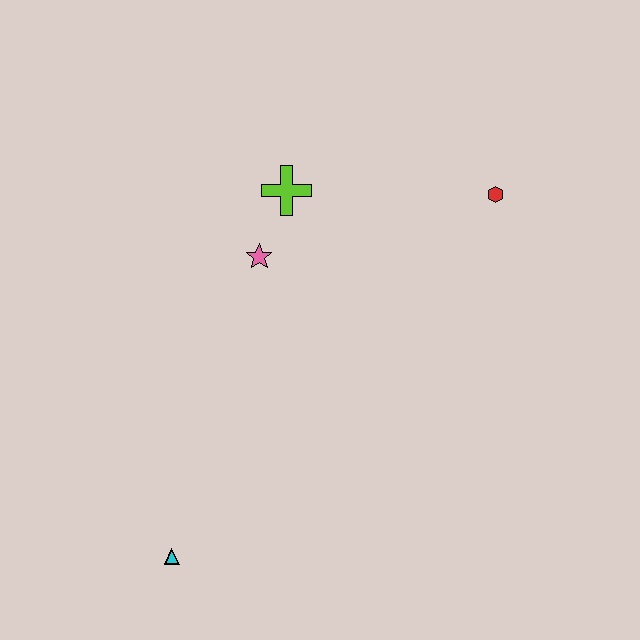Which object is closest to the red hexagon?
The lime cross is closest to the red hexagon.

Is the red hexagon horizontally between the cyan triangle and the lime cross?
No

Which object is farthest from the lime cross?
The cyan triangle is farthest from the lime cross.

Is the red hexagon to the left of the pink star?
No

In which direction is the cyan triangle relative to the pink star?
The cyan triangle is below the pink star.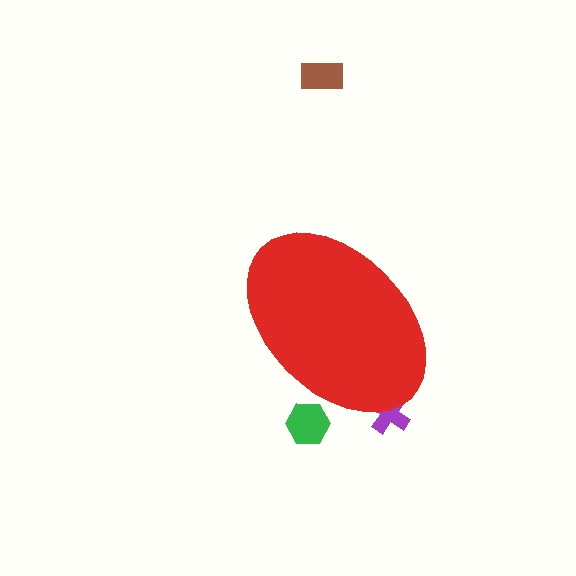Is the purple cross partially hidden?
Yes, the purple cross is partially hidden behind the red ellipse.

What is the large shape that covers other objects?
A red ellipse.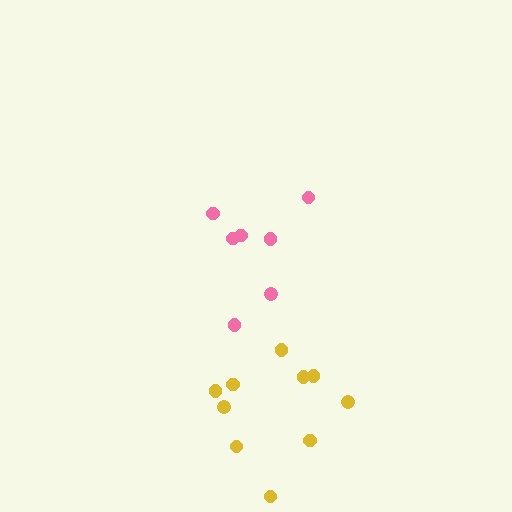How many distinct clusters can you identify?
There are 2 distinct clusters.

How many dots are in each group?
Group 1: 7 dots, Group 2: 10 dots (17 total).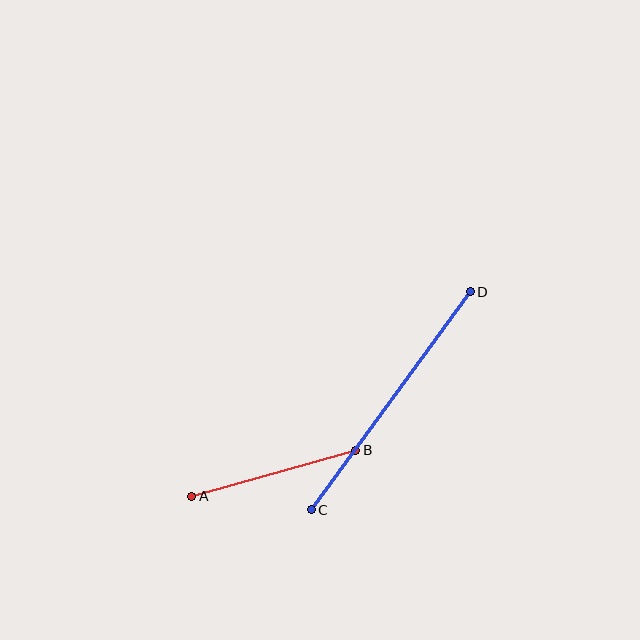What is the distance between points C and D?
The distance is approximately 270 pixels.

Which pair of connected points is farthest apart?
Points C and D are farthest apart.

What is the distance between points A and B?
The distance is approximately 170 pixels.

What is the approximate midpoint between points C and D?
The midpoint is at approximately (391, 401) pixels.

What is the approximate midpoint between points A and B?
The midpoint is at approximately (274, 473) pixels.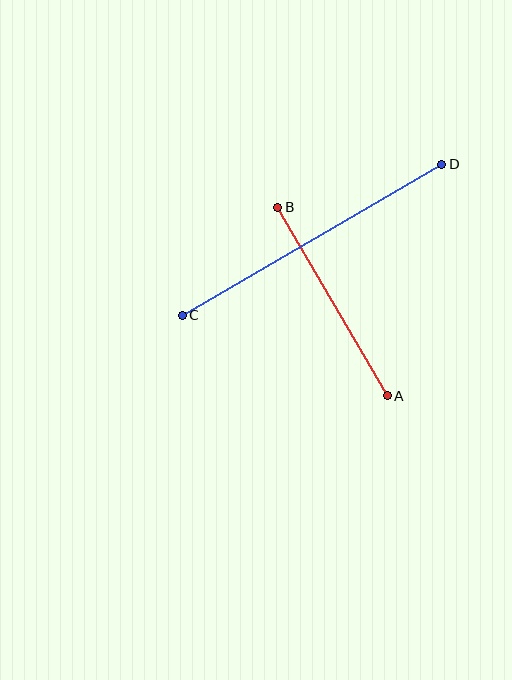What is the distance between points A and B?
The distance is approximately 218 pixels.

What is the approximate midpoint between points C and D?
The midpoint is at approximately (312, 240) pixels.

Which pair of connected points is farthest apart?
Points C and D are farthest apart.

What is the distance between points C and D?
The distance is approximately 300 pixels.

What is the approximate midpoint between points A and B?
The midpoint is at approximately (333, 302) pixels.